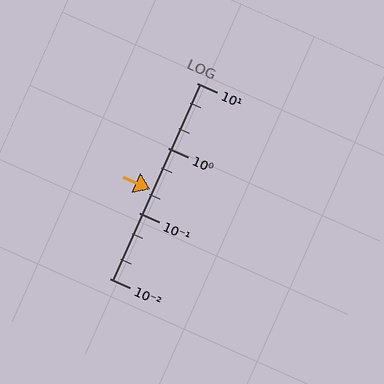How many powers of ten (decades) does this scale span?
The scale spans 3 decades, from 0.01 to 10.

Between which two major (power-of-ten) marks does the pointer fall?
The pointer is between 0.1 and 1.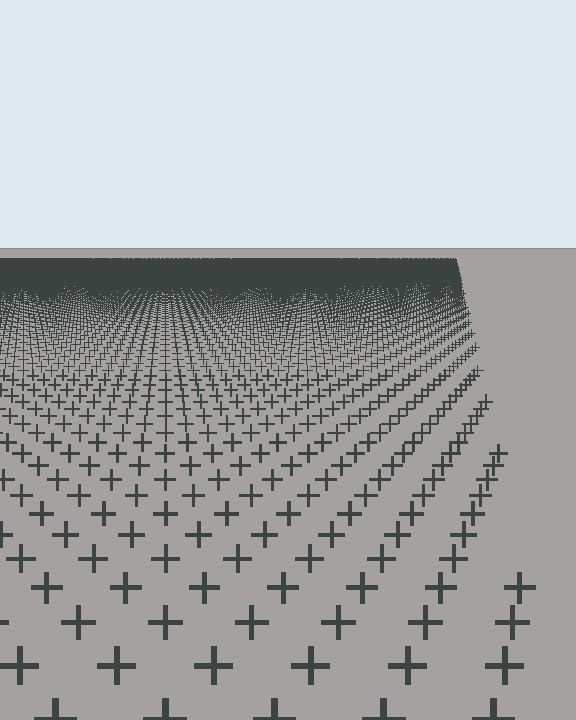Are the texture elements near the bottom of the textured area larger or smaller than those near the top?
Larger. Near the bottom, elements are closer to the viewer and appear at a bigger on-screen size.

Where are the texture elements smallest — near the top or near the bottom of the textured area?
Near the top.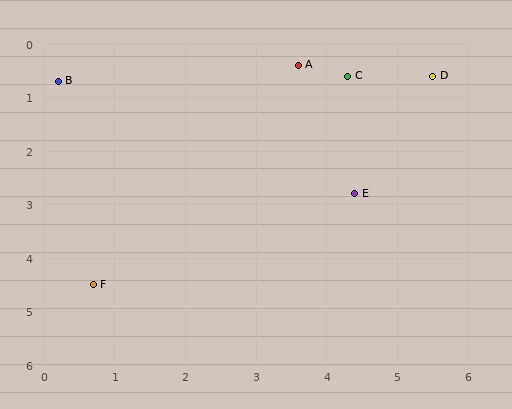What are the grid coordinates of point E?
Point E is at approximately (4.4, 2.8).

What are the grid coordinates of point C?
Point C is at approximately (4.3, 0.6).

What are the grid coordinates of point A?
Point A is at approximately (3.6, 0.4).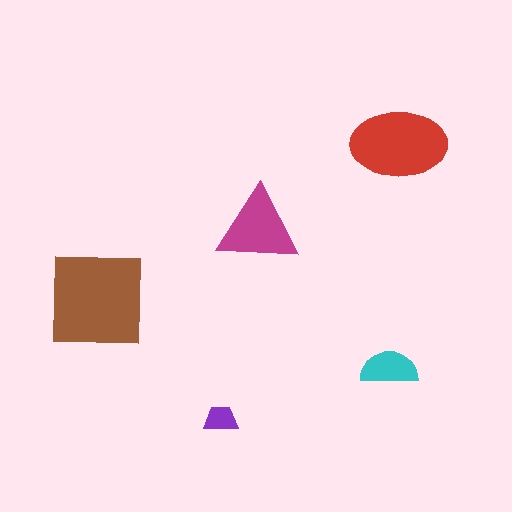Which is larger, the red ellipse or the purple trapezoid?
The red ellipse.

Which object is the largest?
The brown square.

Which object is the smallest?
The purple trapezoid.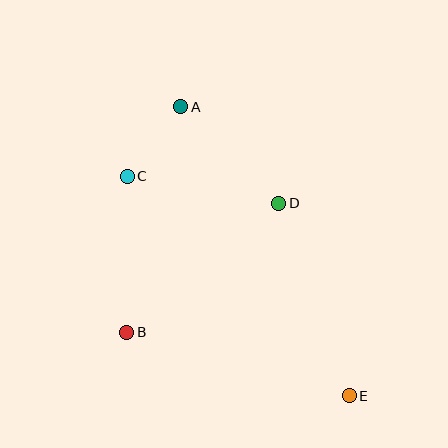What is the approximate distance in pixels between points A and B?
The distance between A and B is approximately 232 pixels.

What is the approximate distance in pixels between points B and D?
The distance between B and D is approximately 199 pixels.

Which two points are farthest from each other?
Points A and E are farthest from each other.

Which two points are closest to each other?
Points A and C are closest to each other.